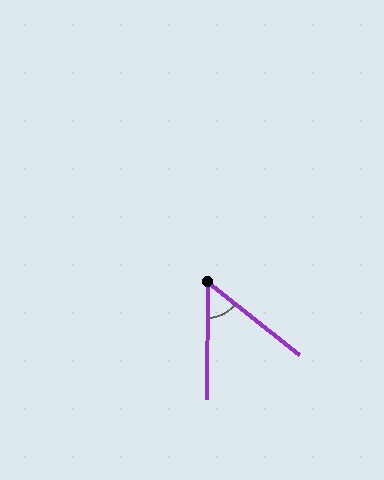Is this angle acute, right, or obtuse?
It is acute.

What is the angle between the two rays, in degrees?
Approximately 52 degrees.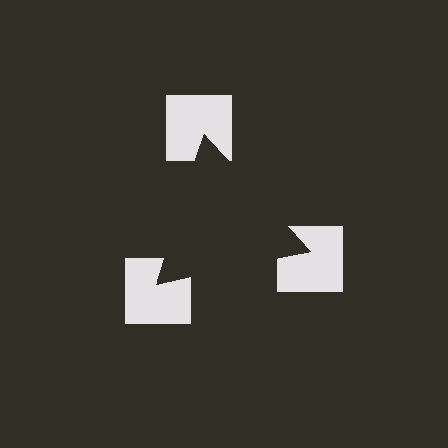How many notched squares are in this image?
There are 3 — one at each vertex of the illusory triangle.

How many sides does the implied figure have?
3 sides.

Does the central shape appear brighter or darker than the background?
It typically appears slightly darker than the background, even though no actual brightness change is drawn.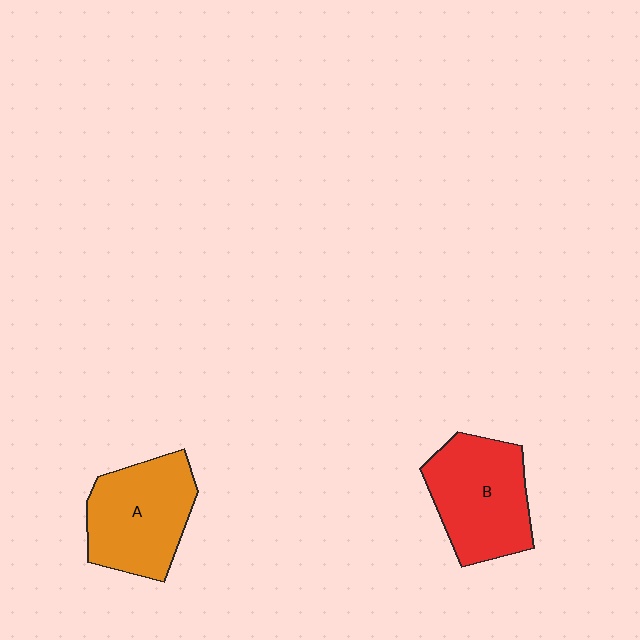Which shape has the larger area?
Shape B (red).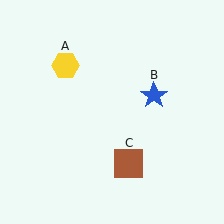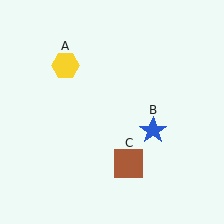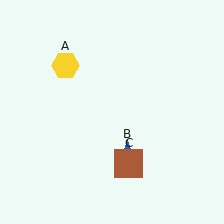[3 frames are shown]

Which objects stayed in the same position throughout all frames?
Yellow hexagon (object A) and brown square (object C) remained stationary.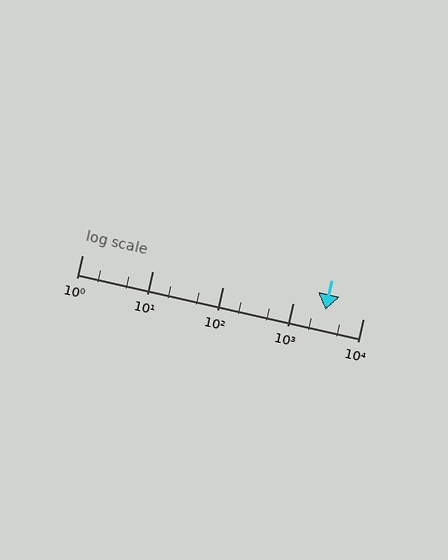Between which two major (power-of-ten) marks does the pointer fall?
The pointer is between 1000 and 10000.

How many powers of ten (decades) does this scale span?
The scale spans 4 decades, from 1 to 10000.